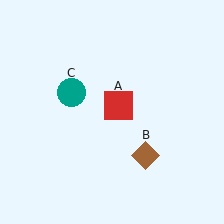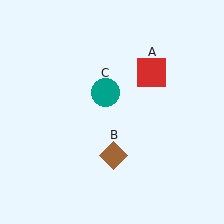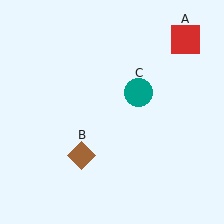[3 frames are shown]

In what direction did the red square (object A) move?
The red square (object A) moved up and to the right.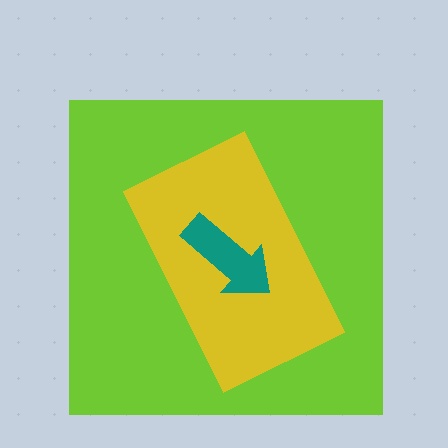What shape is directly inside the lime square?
The yellow rectangle.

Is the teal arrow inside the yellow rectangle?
Yes.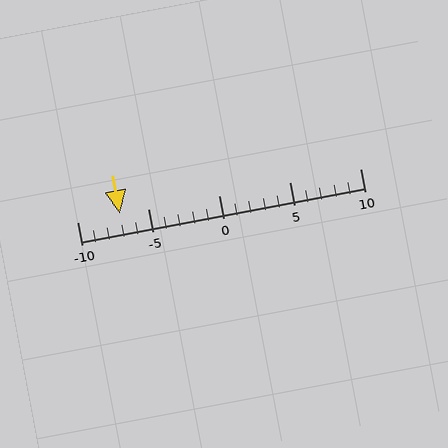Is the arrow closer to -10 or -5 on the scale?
The arrow is closer to -5.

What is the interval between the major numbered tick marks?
The major tick marks are spaced 5 units apart.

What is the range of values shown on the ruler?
The ruler shows values from -10 to 10.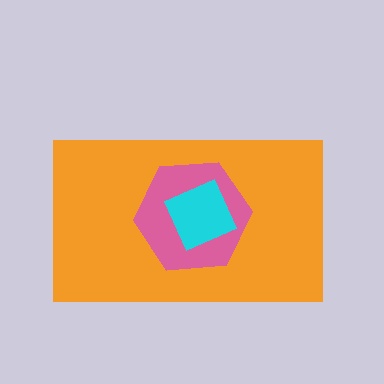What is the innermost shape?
The cyan diamond.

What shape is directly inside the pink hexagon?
The cyan diamond.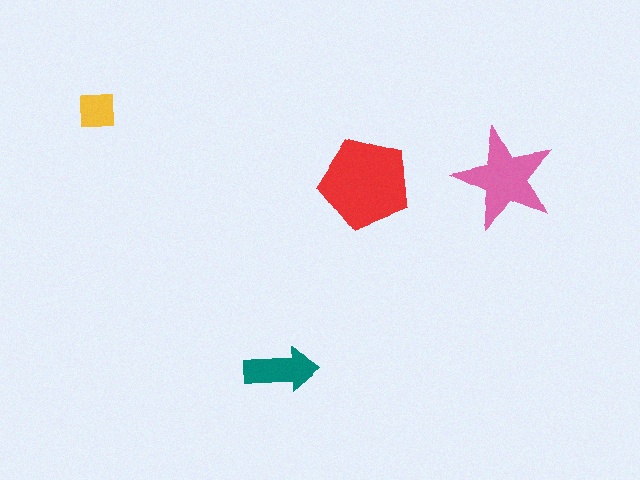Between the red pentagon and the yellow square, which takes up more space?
The red pentagon.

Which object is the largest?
The red pentagon.